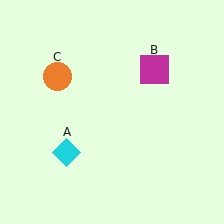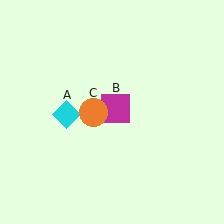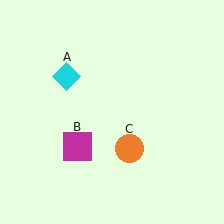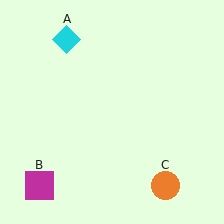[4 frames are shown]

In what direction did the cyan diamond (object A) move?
The cyan diamond (object A) moved up.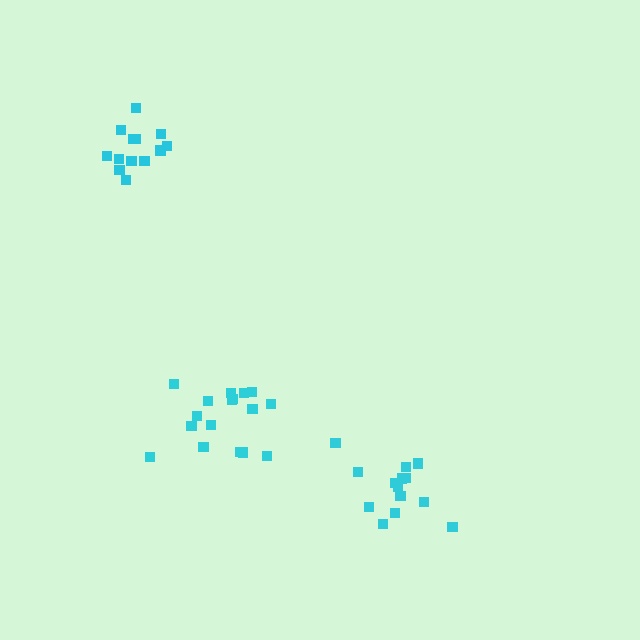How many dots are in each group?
Group 1: 13 dots, Group 2: 17 dots, Group 3: 14 dots (44 total).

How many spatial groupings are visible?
There are 3 spatial groupings.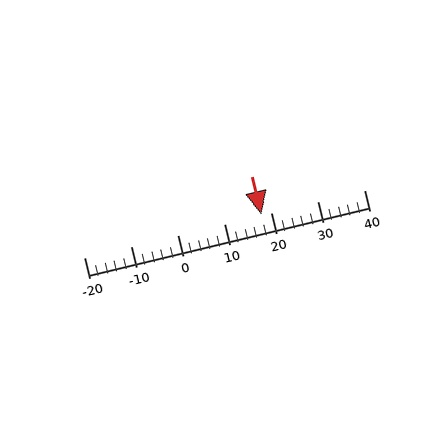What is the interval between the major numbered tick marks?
The major tick marks are spaced 10 units apart.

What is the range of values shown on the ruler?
The ruler shows values from -20 to 40.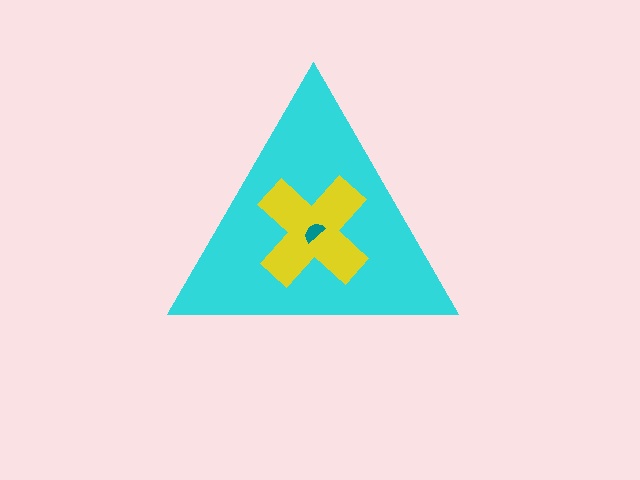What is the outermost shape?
The cyan triangle.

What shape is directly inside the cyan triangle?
The yellow cross.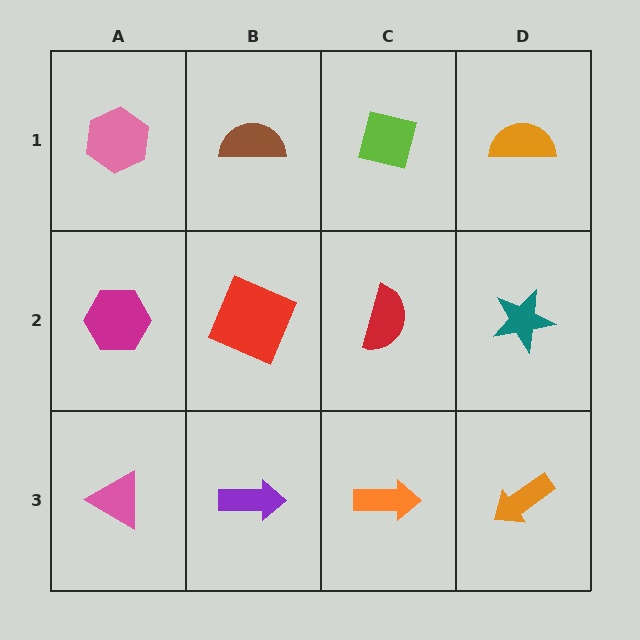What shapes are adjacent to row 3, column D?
A teal star (row 2, column D), an orange arrow (row 3, column C).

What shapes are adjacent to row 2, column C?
A lime square (row 1, column C), an orange arrow (row 3, column C), a red square (row 2, column B), a teal star (row 2, column D).